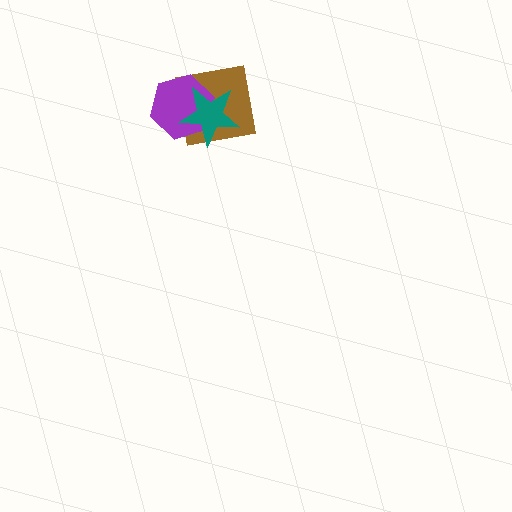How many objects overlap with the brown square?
2 objects overlap with the brown square.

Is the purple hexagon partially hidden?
Yes, it is partially covered by another shape.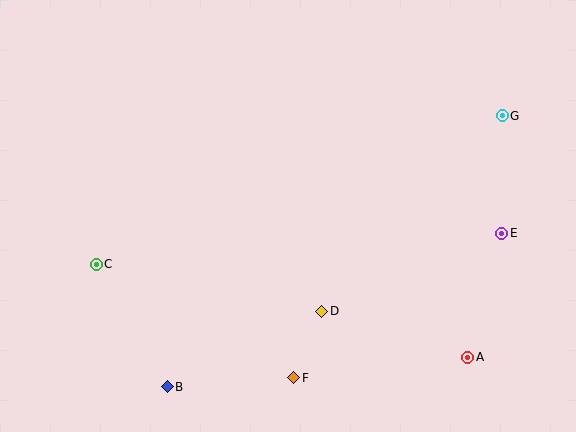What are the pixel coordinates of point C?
Point C is at (96, 264).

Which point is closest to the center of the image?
Point D at (322, 311) is closest to the center.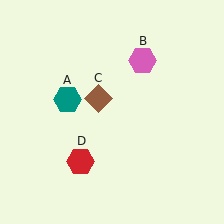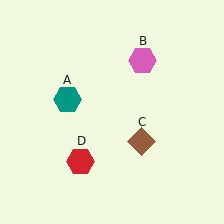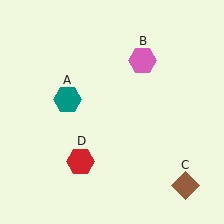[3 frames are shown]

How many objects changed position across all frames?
1 object changed position: brown diamond (object C).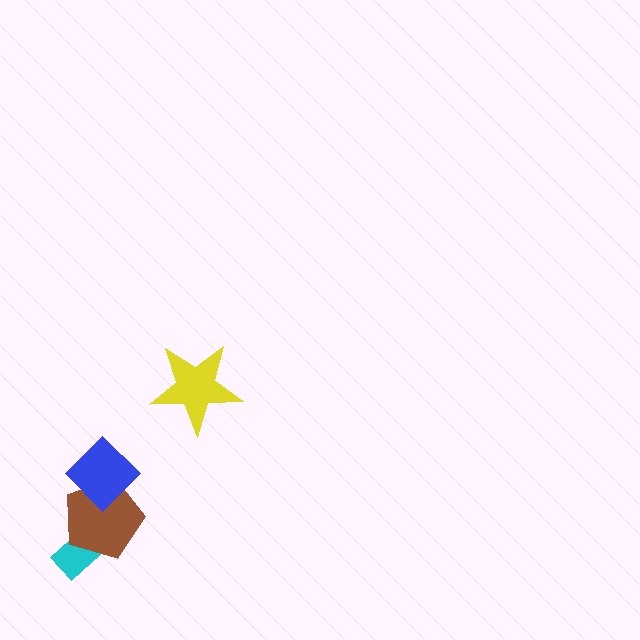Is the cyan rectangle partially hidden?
Yes, it is partially covered by another shape.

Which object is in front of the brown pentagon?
The blue diamond is in front of the brown pentagon.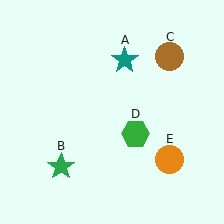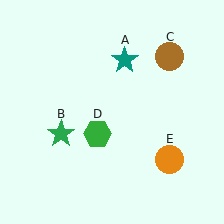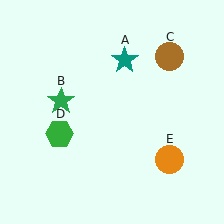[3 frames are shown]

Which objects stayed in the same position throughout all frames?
Teal star (object A) and brown circle (object C) and orange circle (object E) remained stationary.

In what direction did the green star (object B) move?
The green star (object B) moved up.